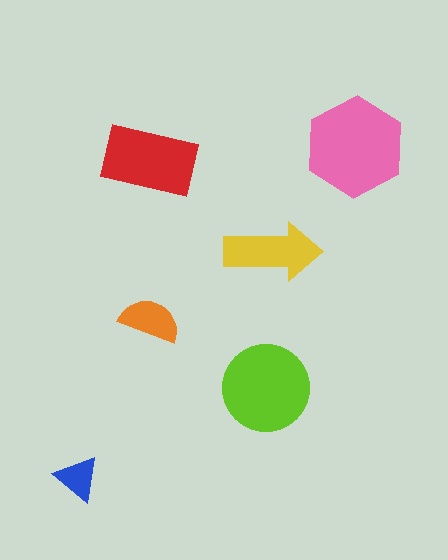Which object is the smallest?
The blue triangle.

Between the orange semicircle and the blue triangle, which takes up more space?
The orange semicircle.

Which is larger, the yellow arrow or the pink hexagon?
The pink hexagon.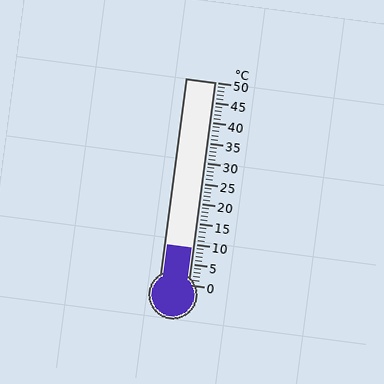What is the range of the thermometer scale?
The thermometer scale ranges from 0°C to 50°C.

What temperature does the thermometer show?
The thermometer shows approximately 9°C.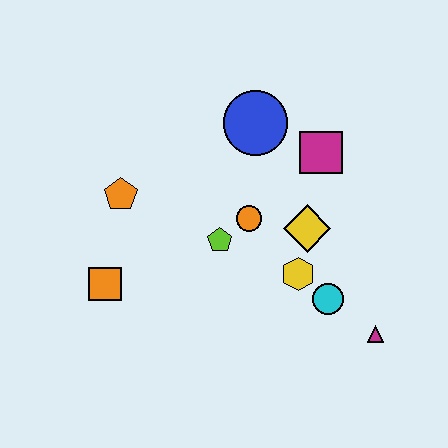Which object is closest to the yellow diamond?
The yellow hexagon is closest to the yellow diamond.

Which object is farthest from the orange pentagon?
The magenta triangle is farthest from the orange pentagon.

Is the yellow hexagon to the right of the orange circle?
Yes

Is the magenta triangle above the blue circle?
No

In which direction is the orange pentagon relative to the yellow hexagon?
The orange pentagon is to the left of the yellow hexagon.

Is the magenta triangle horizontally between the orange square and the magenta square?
No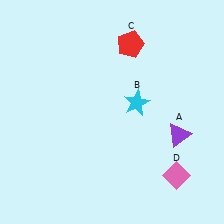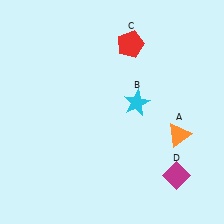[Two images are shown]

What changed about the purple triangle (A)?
In Image 1, A is purple. In Image 2, it changed to orange.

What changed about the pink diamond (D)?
In Image 1, D is pink. In Image 2, it changed to magenta.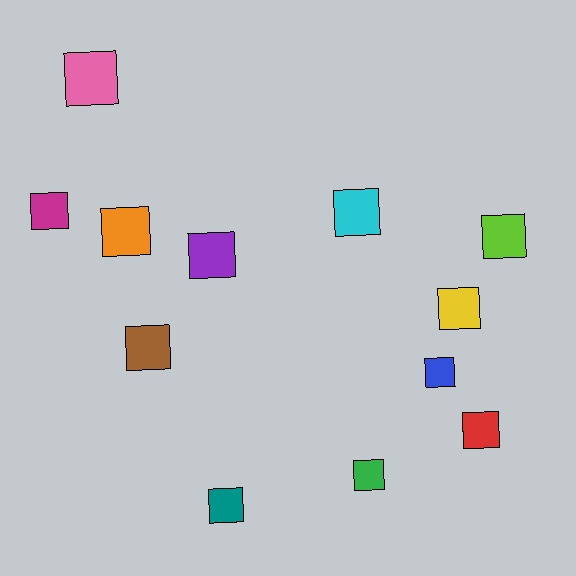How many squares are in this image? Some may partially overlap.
There are 12 squares.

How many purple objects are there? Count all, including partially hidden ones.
There is 1 purple object.